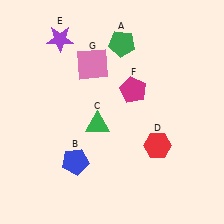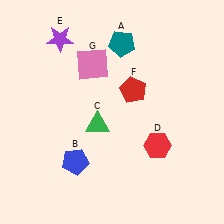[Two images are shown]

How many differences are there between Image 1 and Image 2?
There are 2 differences between the two images.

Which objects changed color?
A changed from green to teal. F changed from magenta to red.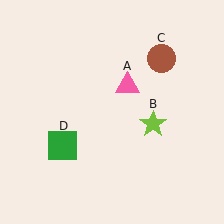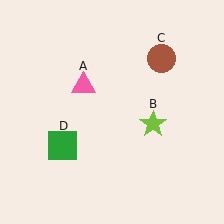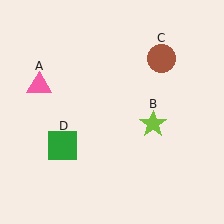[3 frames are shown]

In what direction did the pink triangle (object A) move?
The pink triangle (object A) moved left.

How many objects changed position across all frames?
1 object changed position: pink triangle (object A).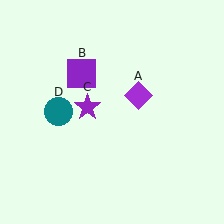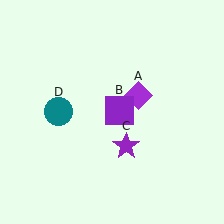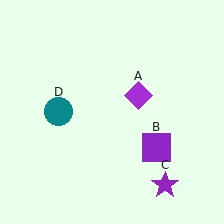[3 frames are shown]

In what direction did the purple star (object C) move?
The purple star (object C) moved down and to the right.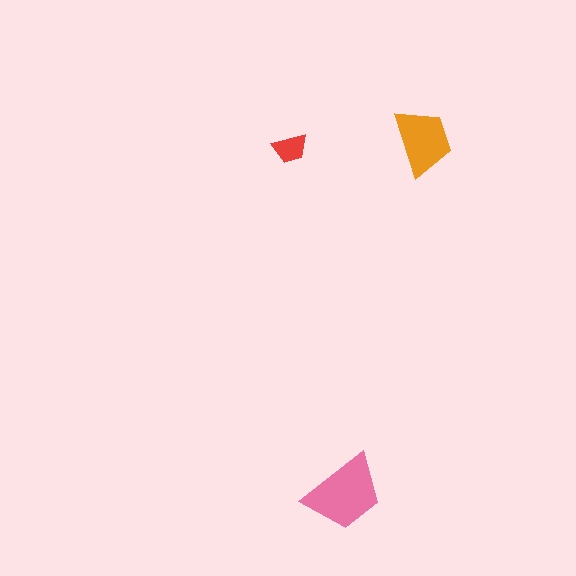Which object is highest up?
The orange trapezoid is topmost.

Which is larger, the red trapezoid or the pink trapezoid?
The pink one.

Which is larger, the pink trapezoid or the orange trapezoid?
The pink one.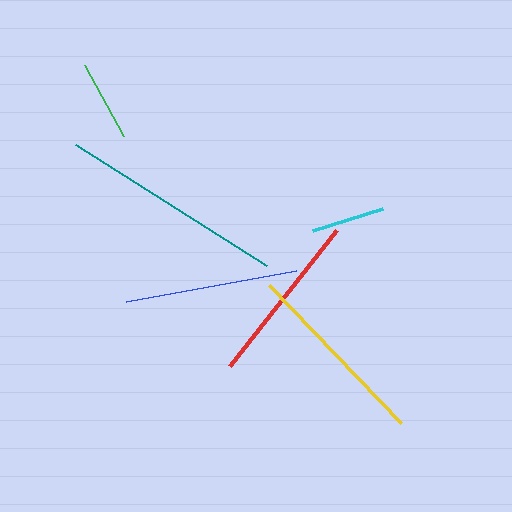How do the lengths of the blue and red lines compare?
The blue and red lines are approximately the same length.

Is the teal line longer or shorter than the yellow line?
The teal line is longer than the yellow line.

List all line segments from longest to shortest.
From longest to shortest: teal, yellow, blue, red, green, cyan.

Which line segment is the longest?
The teal line is the longest at approximately 227 pixels.